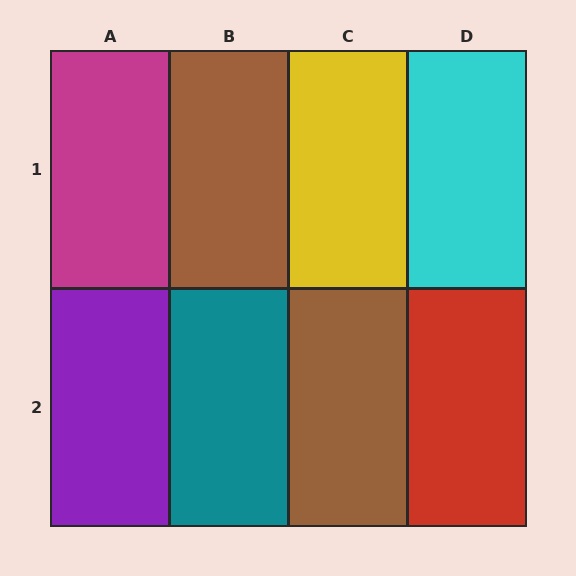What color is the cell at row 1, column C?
Yellow.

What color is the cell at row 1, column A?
Magenta.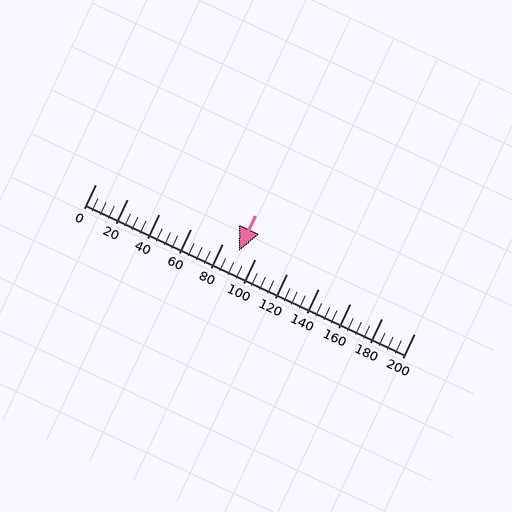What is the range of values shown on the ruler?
The ruler shows values from 0 to 200.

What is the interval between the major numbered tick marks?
The major tick marks are spaced 20 units apart.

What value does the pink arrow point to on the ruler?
The pink arrow points to approximately 90.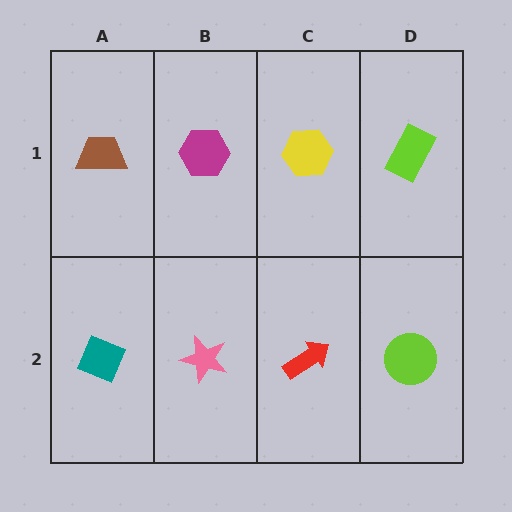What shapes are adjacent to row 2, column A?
A brown trapezoid (row 1, column A), a pink star (row 2, column B).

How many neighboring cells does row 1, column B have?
3.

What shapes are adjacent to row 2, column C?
A yellow hexagon (row 1, column C), a pink star (row 2, column B), a lime circle (row 2, column D).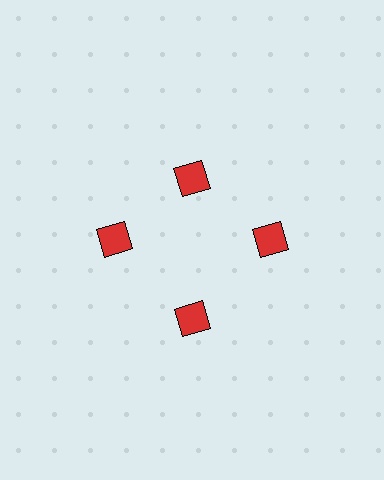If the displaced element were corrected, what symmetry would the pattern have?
It would have 4-fold rotational symmetry — the pattern would map onto itself every 90 degrees.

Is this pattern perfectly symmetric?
No. The 4 red squares are arranged in a ring, but one element near the 12 o'clock position is pulled inward toward the center, breaking the 4-fold rotational symmetry.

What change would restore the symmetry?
The symmetry would be restored by moving it outward, back onto the ring so that all 4 squares sit at equal angles and equal distance from the center.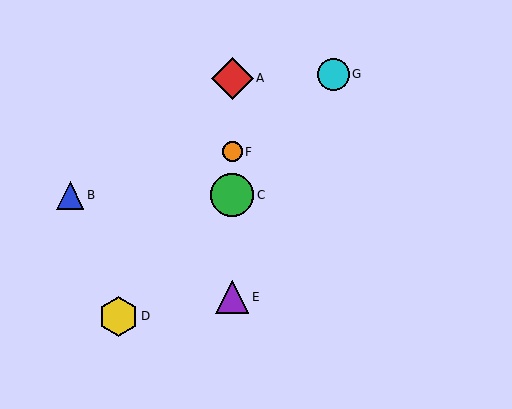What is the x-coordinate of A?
Object A is at x≈232.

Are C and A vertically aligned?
Yes, both are at x≈232.